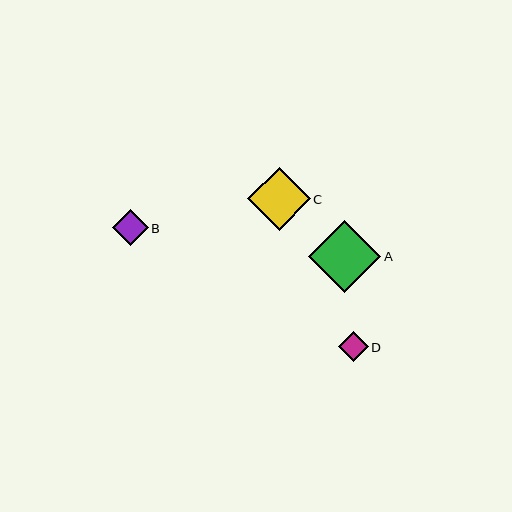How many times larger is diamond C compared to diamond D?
Diamond C is approximately 2.1 times the size of diamond D.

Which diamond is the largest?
Diamond A is the largest with a size of approximately 72 pixels.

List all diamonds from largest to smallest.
From largest to smallest: A, C, B, D.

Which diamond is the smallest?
Diamond D is the smallest with a size of approximately 30 pixels.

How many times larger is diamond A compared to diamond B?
Diamond A is approximately 2.0 times the size of diamond B.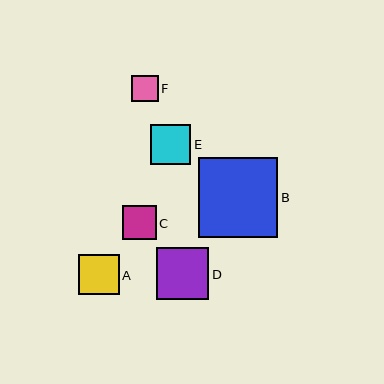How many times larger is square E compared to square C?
Square E is approximately 1.2 times the size of square C.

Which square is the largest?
Square B is the largest with a size of approximately 79 pixels.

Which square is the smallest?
Square F is the smallest with a size of approximately 26 pixels.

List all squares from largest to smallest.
From largest to smallest: B, D, A, E, C, F.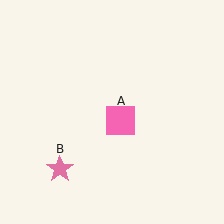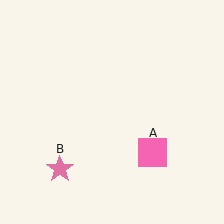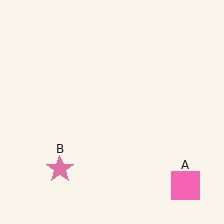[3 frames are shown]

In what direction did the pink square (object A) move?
The pink square (object A) moved down and to the right.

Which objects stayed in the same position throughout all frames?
Pink star (object B) remained stationary.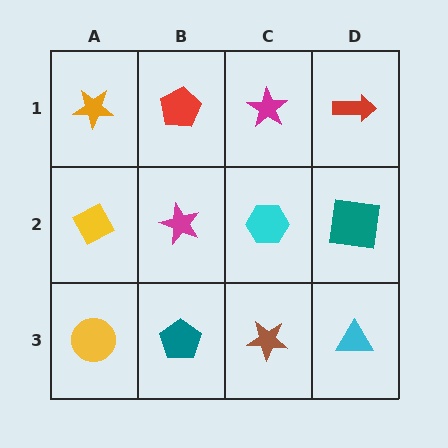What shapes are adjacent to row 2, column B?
A red pentagon (row 1, column B), a teal pentagon (row 3, column B), a yellow diamond (row 2, column A), a cyan hexagon (row 2, column C).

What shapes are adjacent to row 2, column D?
A red arrow (row 1, column D), a cyan triangle (row 3, column D), a cyan hexagon (row 2, column C).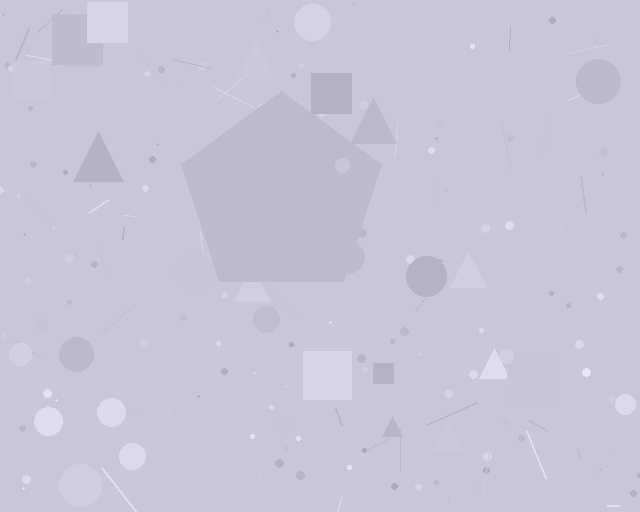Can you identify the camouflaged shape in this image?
The camouflaged shape is a pentagon.